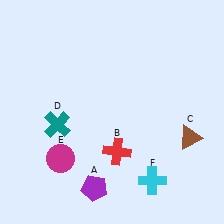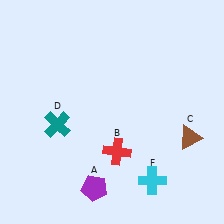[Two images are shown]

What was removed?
The magenta circle (E) was removed in Image 2.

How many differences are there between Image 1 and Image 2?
There is 1 difference between the two images.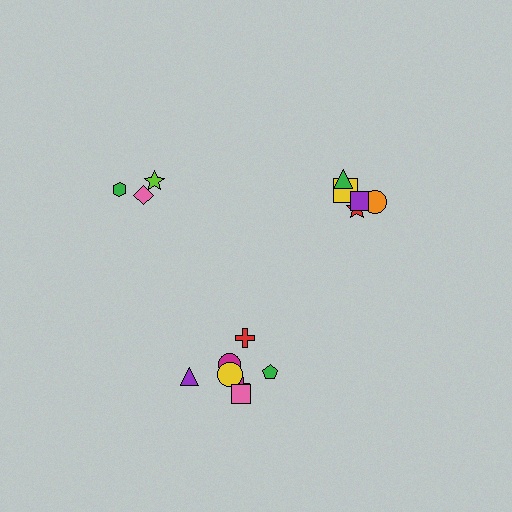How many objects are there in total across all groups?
There are 15 objects.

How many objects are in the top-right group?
There are 5 objects.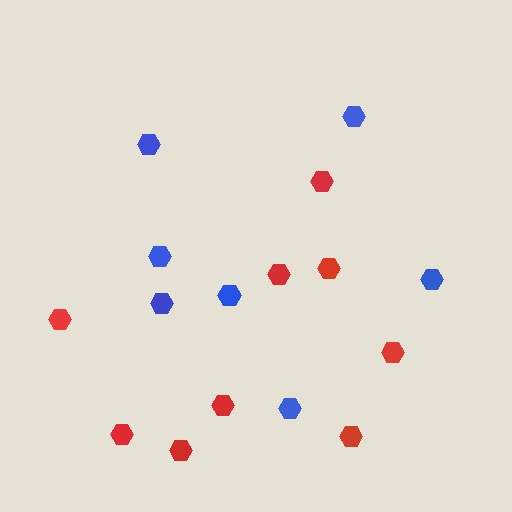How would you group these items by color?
There are 2 groups: one group of blue hexagons (7) and one group of red hexagons (9).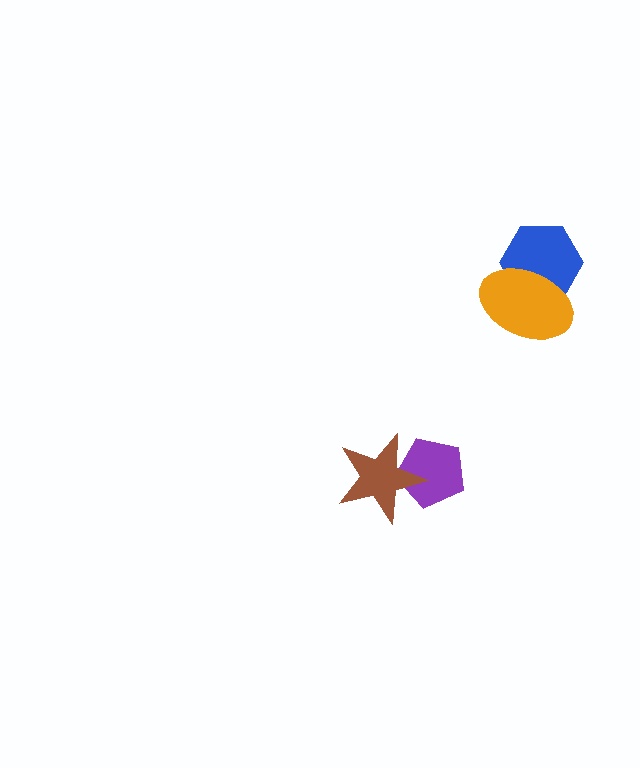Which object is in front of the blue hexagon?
The orange ellipse is in front of the blue hexagon.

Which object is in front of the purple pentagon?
The brown star is in front of the purple pentagon.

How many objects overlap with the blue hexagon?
1 object overlaps with the blue hexagon.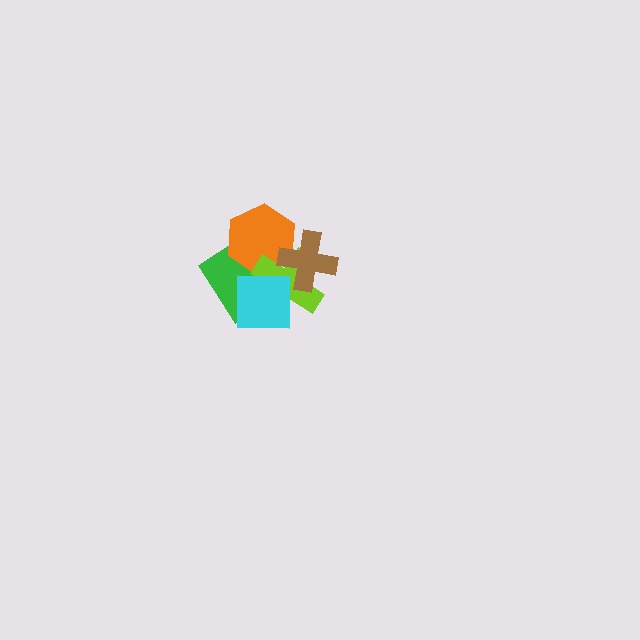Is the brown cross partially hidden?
No, no other shape covers it.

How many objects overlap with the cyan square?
4 objects overlap with the cyan square.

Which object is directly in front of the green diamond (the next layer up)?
The orange hexagon is directly in front of the green diamond.